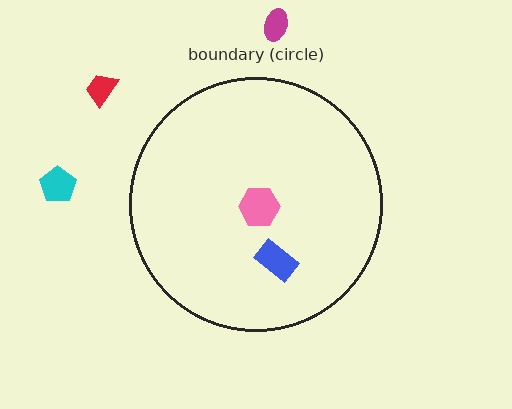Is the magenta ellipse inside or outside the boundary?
Outside.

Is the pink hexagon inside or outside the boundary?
Inside.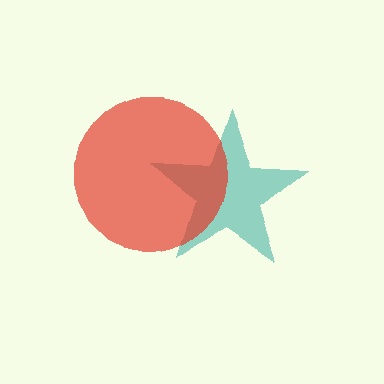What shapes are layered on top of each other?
The layered shapes are: a teal star, a red circle.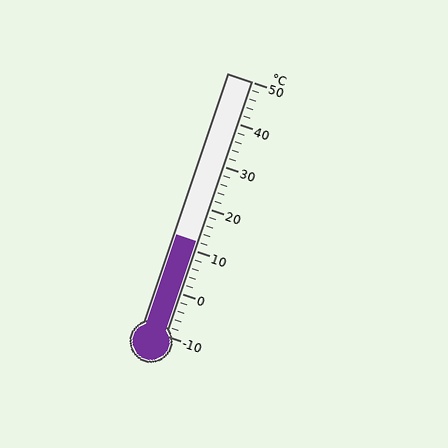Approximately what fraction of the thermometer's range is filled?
The thermometer is filled to approximately 35% of its range.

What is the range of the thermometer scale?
The thermometer scale ranges from -10°C to 50°C.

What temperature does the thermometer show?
The thermometer shows approximately 12°C.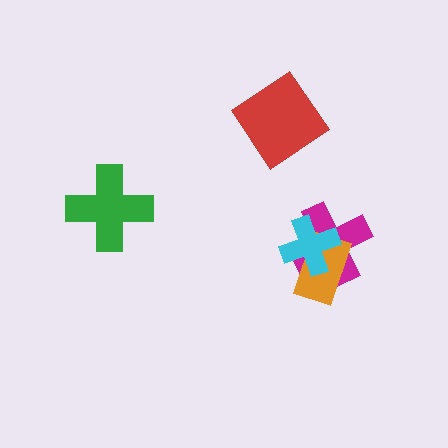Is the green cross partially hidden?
No, no other shape covers it.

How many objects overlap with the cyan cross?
2 objects overlap with the cyan cross.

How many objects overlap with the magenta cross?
2 objects overlap with the magenta cross.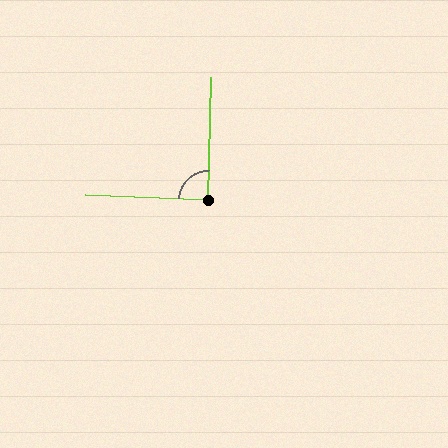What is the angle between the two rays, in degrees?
Approximately 89 degrees.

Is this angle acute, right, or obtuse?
It is approximately a right angle.